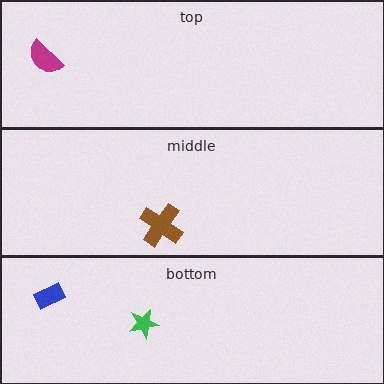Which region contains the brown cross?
The middle region.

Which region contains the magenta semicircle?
The top region.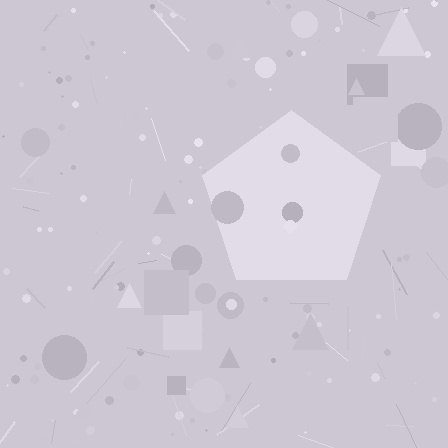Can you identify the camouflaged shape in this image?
The camouflaged shape is a pentagon.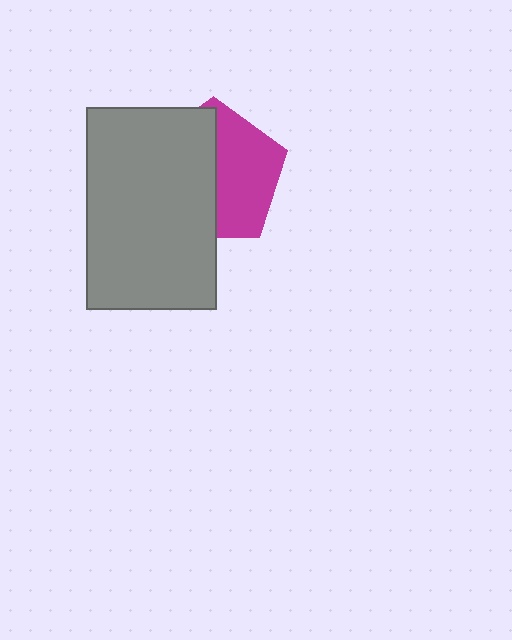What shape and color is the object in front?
The object in front is a gray rectangle.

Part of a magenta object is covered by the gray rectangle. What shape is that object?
It is a pentagon.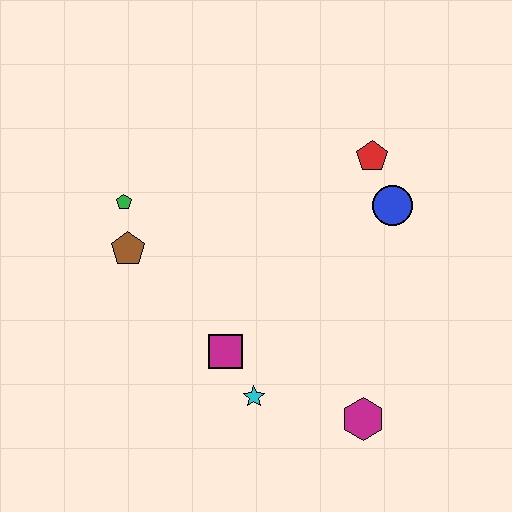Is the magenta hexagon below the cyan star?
Yes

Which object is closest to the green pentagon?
The brown pentagon is closest to the green pentagon.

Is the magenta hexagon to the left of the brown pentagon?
No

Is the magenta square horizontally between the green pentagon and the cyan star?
Yes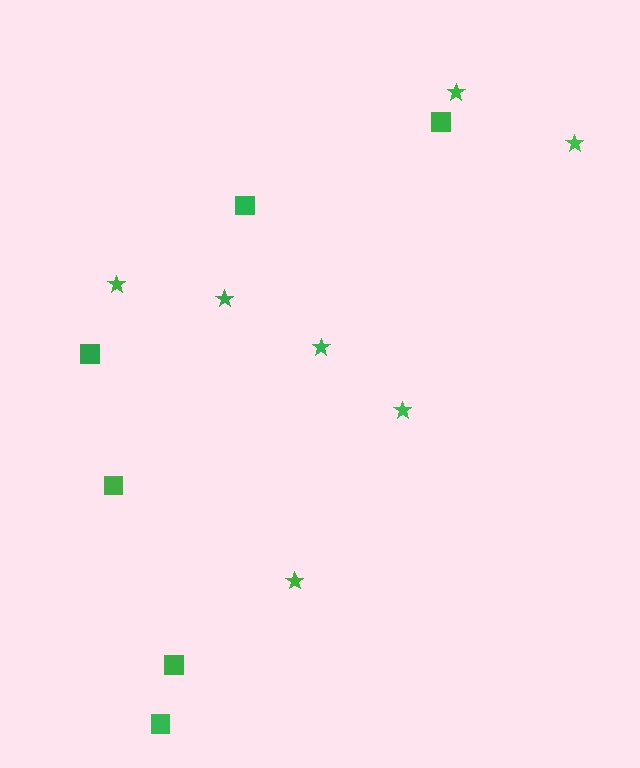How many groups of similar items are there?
There are 2 groups: one group of stars (7) and one group of squares (6).